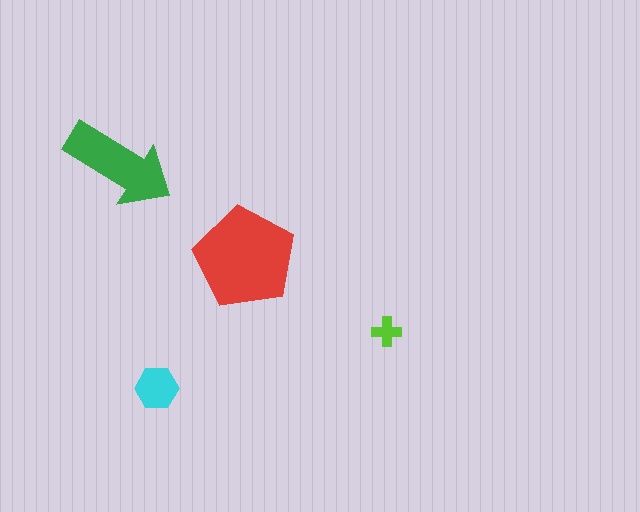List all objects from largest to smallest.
The red pentagon, the green arrow, the cyan hexagon, the lime cross.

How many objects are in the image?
There are 4 objects in the image.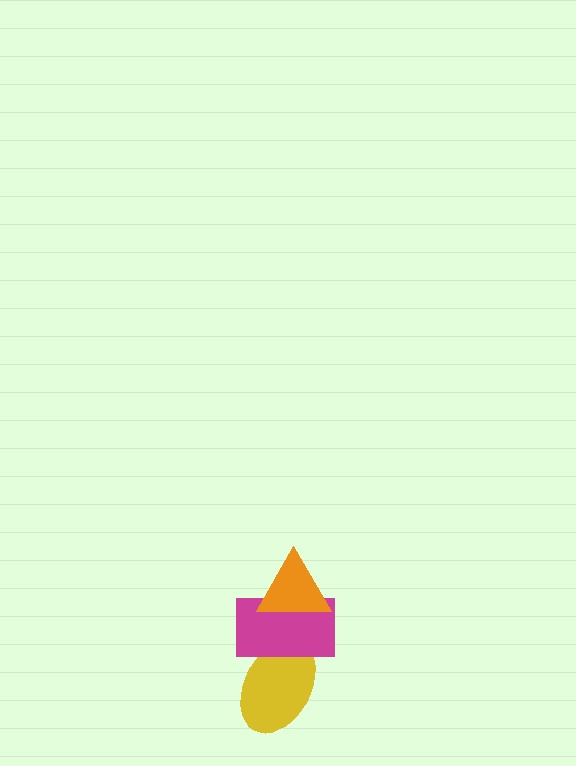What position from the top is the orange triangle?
The orange triangle is 1st from the top.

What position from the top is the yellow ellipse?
The yellow ellipse is 3rd from the top.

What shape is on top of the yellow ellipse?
The magenta rectangle is on top of the yellow ellipse.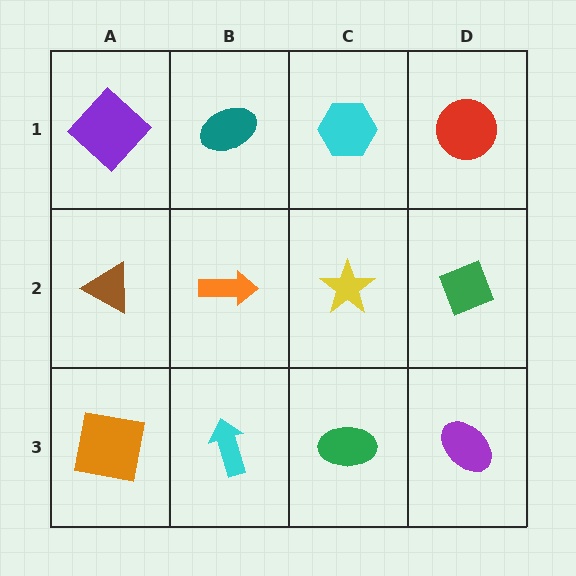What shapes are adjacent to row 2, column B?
A teal ellipse (row 1, column B), a cyan arrow (row 3, column B), a brown triangle (row 2, column A), a yellow star (row 2, column C).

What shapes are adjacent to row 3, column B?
An orange arrow (row 2, column B), an orange square (row 3, column A), a green ellipse (row 3, column C).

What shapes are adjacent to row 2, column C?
A cyan hexagon (row 1, column C), a green ellipse (row 3, column C), an orange arrow (row 2, column B), a green diamond (row 2, column D).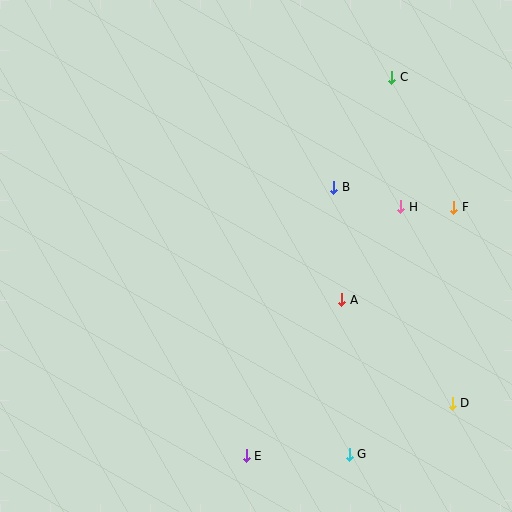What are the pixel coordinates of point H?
Point H is at (401, 207).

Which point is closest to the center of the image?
Point A at (342, 300) is closest to the center.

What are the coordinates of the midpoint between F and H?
The midpoint between F and H is at (427, 207).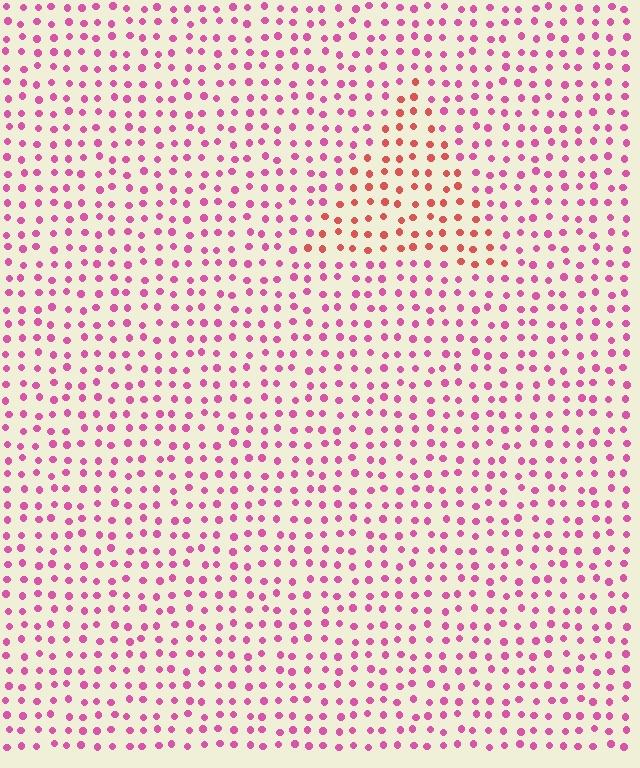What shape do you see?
I see a triangle.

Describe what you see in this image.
The image is filled with small pink elements in a uniform arrangement. A triangle-shaped region is visible where the elements are tinted to a slightly different hue, forming a subtle color boundary.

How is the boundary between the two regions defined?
The boundary is defined purely by a slight shift in hue (about 38 degrees). Spacing, size, and orientation are identical on both sides.